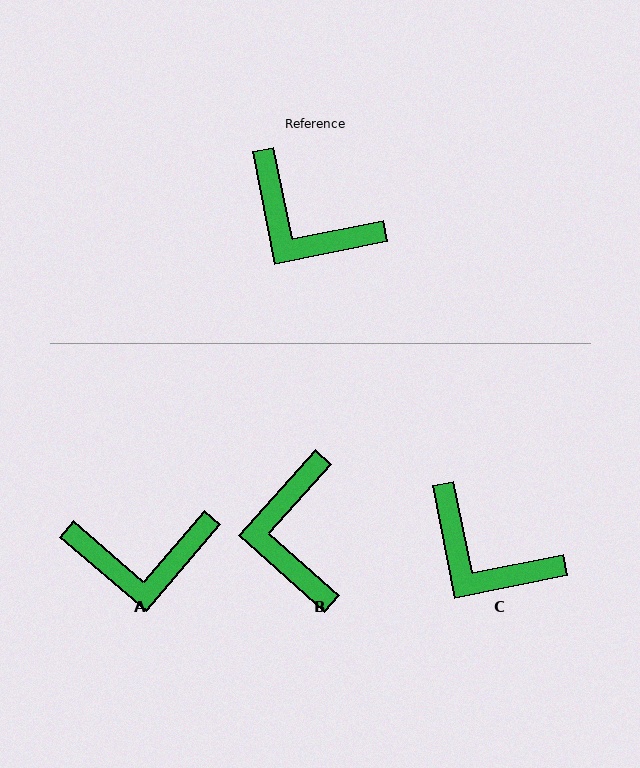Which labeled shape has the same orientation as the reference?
C.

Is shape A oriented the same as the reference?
No, it is off by about 38 degrees.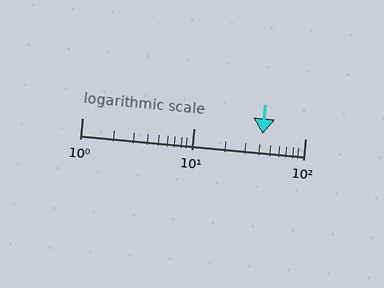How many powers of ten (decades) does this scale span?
The scale spans 2 decades, from 1 to 100.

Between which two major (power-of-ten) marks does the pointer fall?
The pointer is between 10 and 100.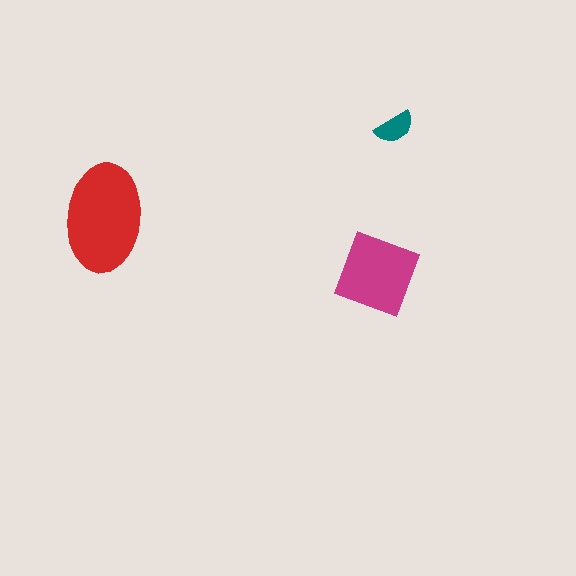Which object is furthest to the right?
The teal semicircle is rightmost.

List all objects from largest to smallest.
The red ellipse, the magenta square, the teal semicircle.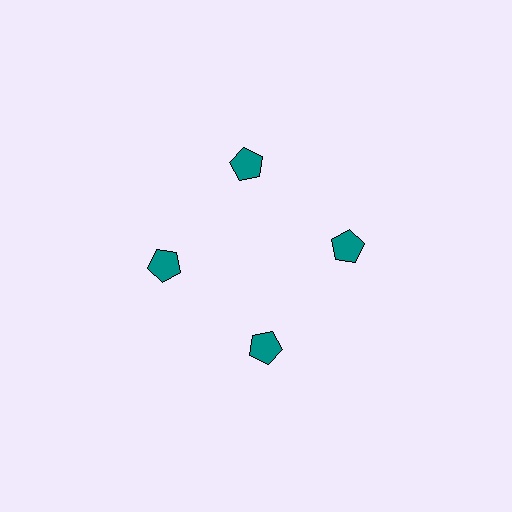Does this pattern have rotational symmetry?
Yes, this pattern has 4-fold rotational symmetry. It looks the same after rotating 90 degrees around the center.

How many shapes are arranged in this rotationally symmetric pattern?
There are 4 shapes, arranged in 4 groups of 1.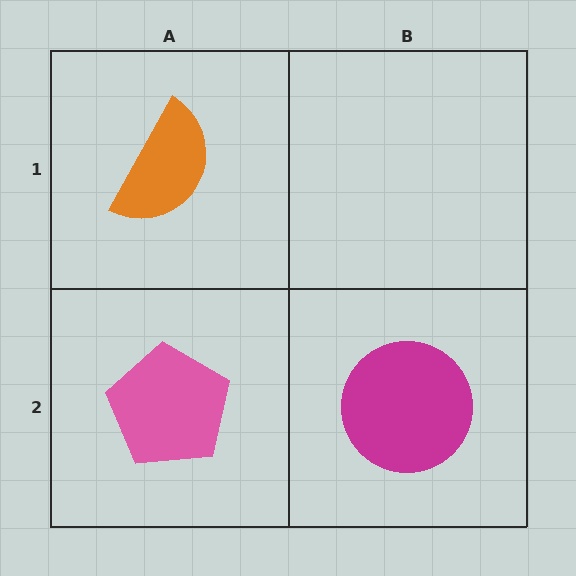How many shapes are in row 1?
1 shape.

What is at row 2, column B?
A magenta circle.